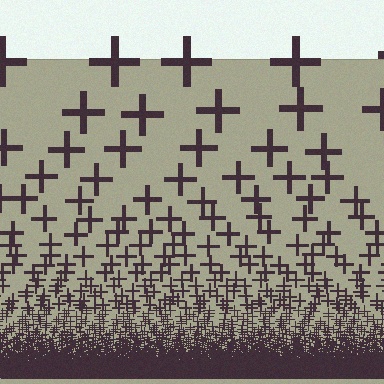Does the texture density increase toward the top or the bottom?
Density increases toward the bottom.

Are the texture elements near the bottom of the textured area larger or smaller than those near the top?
Smaller. The gradient is inverted — elements near the bottom are smaller and denser.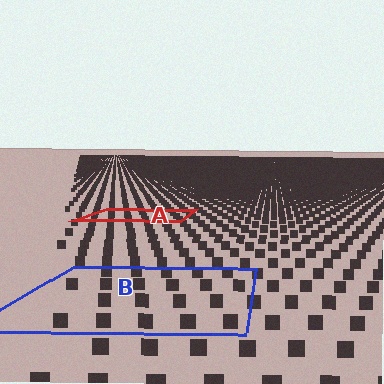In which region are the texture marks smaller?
The texture marks are smaller in region A, because it is farther away.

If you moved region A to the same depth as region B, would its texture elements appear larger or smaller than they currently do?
They would appear larger. At a closer depth, the same texture elements are projected at a bigger on-screen size.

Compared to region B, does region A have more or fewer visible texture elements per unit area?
Region A has more texture elements per unit area — they are packed more densely because it is farther away.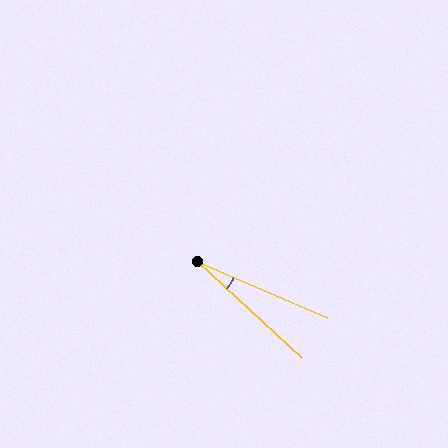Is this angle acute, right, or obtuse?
It is acute.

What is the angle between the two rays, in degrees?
Approximately 19 degrees.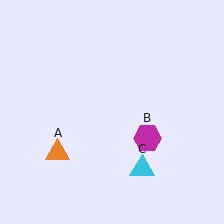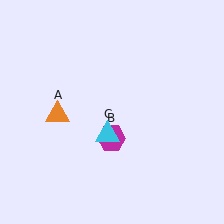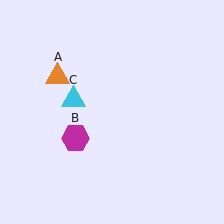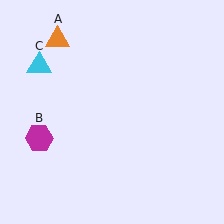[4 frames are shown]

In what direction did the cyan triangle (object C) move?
The cyan triangle (object C) moved up and to the left.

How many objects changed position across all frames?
3 objects changed position: orange triangle (object A), magenta hexagon (object B), cyan triangle (object C).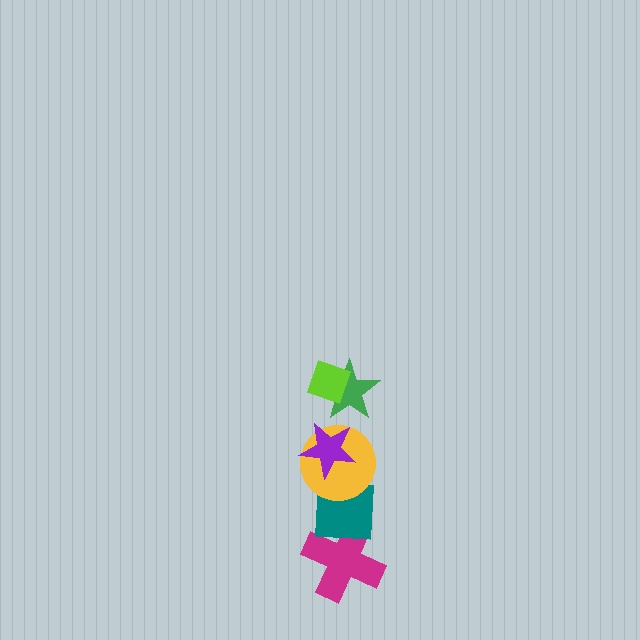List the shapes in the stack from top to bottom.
From top to bottom: the lime diamond, the green star, the purple star, the yellow circle, the teal square, the magenta cross.